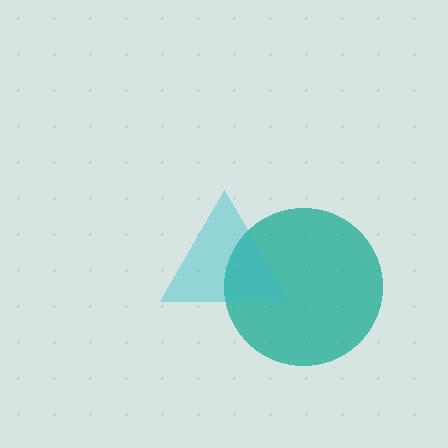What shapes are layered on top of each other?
The layered shapes are: a teal circle, a cyan triangle.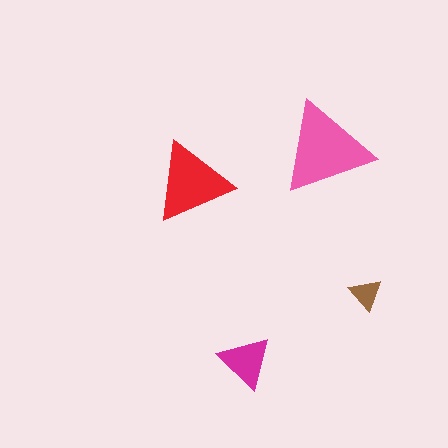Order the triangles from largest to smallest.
the pink one, the red one, the magenta one, the brown one.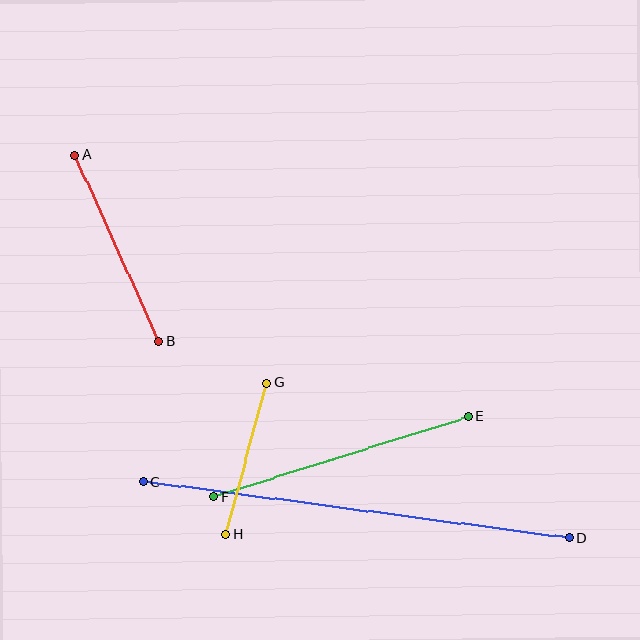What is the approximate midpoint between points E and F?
The midpoint is at approximately (341, 457) pixels.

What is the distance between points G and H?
The distance is approximately 157 pixels.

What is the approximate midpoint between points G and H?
The midpoint is at approximately (246, 458) pixels.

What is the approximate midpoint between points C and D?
The midpoint is at approximately (356, 510) pixels.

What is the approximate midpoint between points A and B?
The midpoint is at approximately (117, 248) pixels.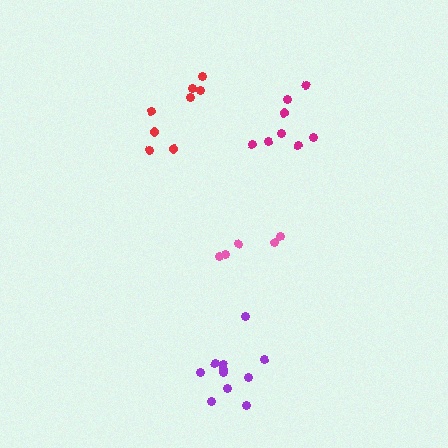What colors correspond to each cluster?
The clusters are colored: red, pink, magenta, purple.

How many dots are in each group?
Group 1: 8 dots, Group 2: 5 dots, Group 3: 8 dots, Group 4: 11 dots (32 total).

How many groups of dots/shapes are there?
There are 4 groups.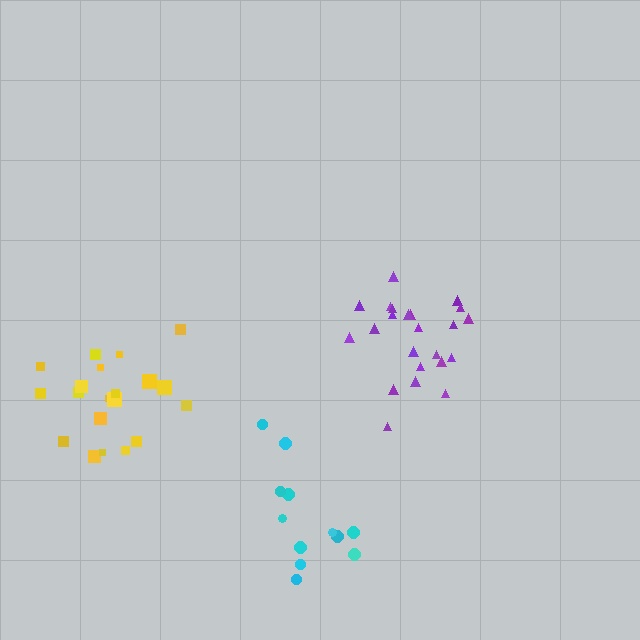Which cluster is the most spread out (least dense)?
Cyan.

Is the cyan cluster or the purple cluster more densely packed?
Purple.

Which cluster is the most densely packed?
Purple.